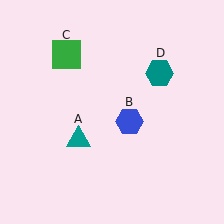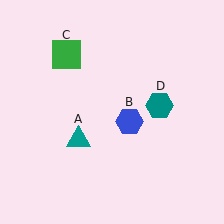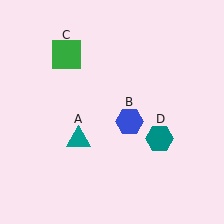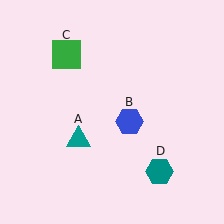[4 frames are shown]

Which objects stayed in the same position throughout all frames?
Teal triangle (object A) and blue hexagon (object B) and green square (object C) remained stationary.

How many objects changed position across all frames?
1 object changed position: teal hexagon (object D).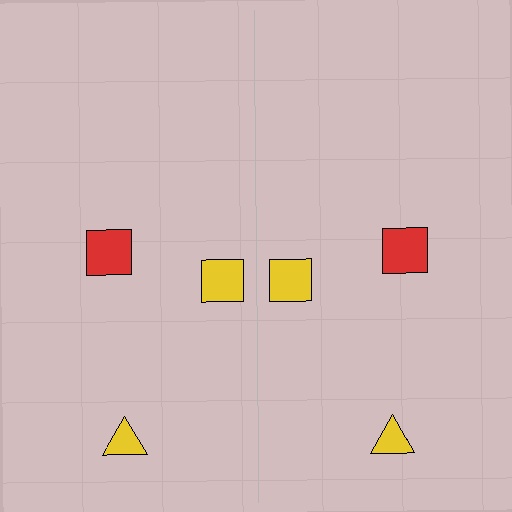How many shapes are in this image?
There are 6 shapes in this image.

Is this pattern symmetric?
Yes, this pattern has bilateral (reflection) symmetry.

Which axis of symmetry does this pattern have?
The pattern has a vertical axis of symmetry running through the center of the image.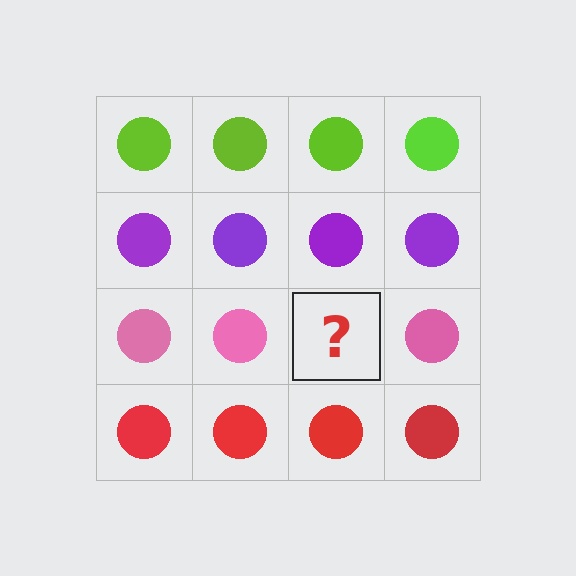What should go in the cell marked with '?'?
The missing cell should contain a pink circle.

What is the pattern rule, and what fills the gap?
The rule is that each row has a consistent color. The gap should be filled with a pink circle.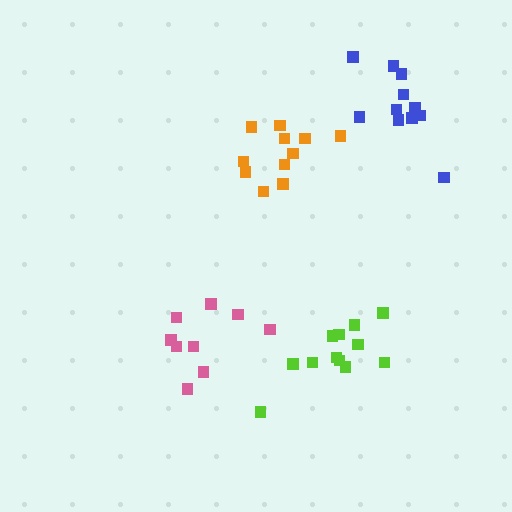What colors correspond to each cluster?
The clusters are colored: pink, lime, orange, blue.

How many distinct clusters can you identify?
There are 4 distinct clusters.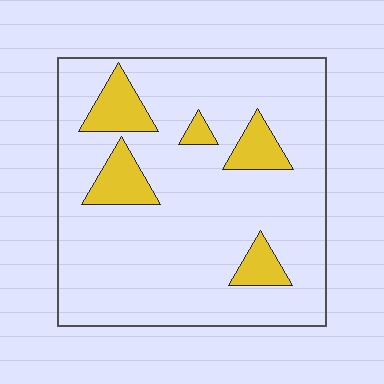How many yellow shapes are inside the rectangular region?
5.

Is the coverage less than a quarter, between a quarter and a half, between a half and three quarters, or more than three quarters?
Less than a quarter.